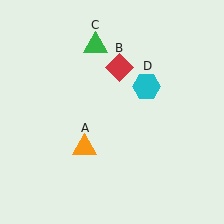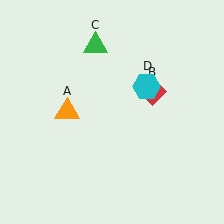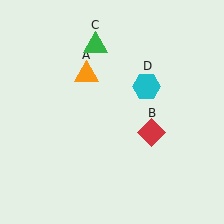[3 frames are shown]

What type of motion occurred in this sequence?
The orange triangle (object A), red diamond (object B) rotated clockwise around the center of the scene.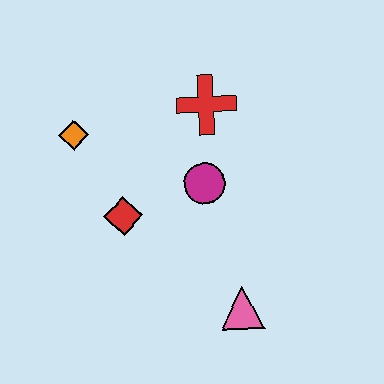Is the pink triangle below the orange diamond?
Yes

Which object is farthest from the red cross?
The pink triangle is farthest from the red cross.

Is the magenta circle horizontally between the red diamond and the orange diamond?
No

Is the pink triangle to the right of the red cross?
Yes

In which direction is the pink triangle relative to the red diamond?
The pink triangle is to the right of the red diamond.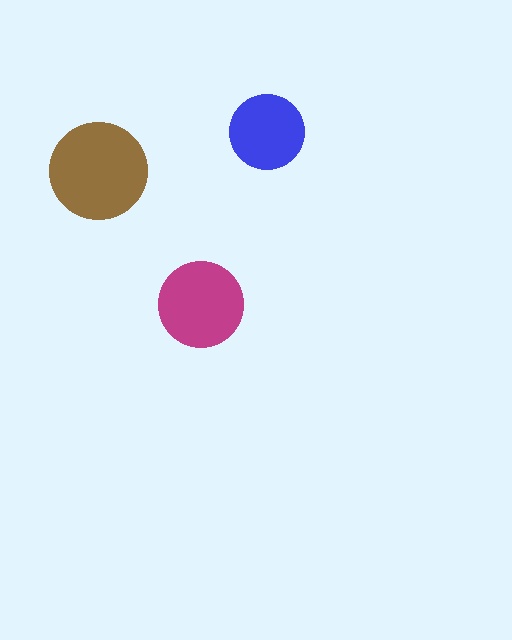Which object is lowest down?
The magenta circle is bottommost.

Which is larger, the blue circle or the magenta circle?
The magenta one.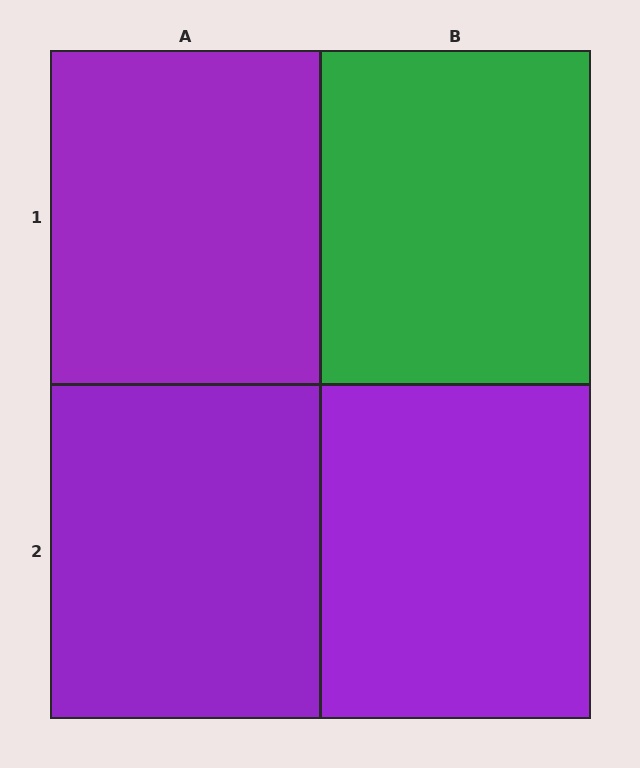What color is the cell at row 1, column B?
Green.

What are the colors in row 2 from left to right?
Purple, purple.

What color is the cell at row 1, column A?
Purple.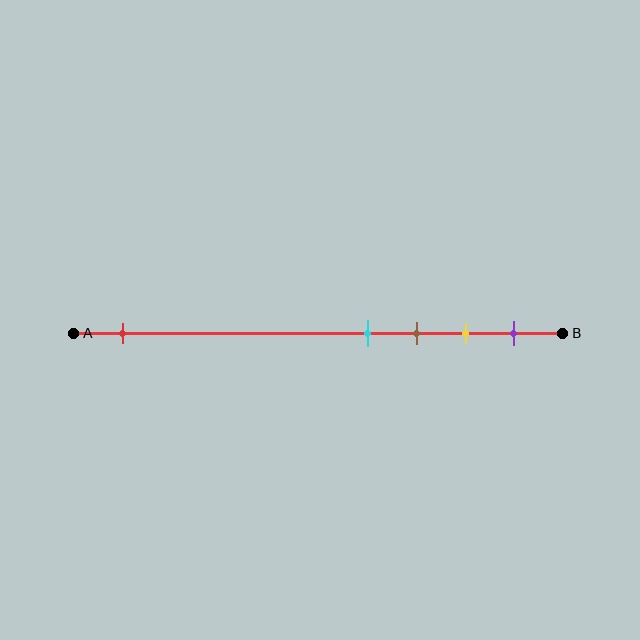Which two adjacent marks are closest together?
The cyan and brown marks are the closest adjacent pair.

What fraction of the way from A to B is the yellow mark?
The yellow mark is approximately 80% (0.8) of the way from A to B.